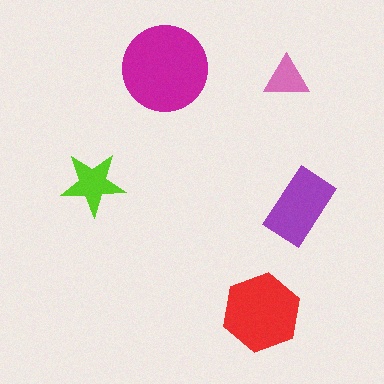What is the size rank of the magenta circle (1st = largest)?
1st.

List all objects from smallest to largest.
The pink triangle, the lime star, the purple rectangle, the red hexagon, the magenta circle.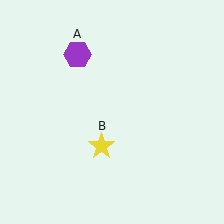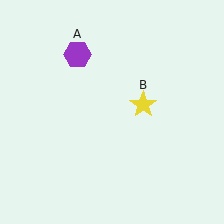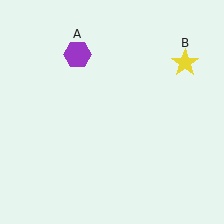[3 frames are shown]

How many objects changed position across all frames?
1 object changed position: yellow star (object B).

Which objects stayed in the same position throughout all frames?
Purple hexagon (object A) remained stationary.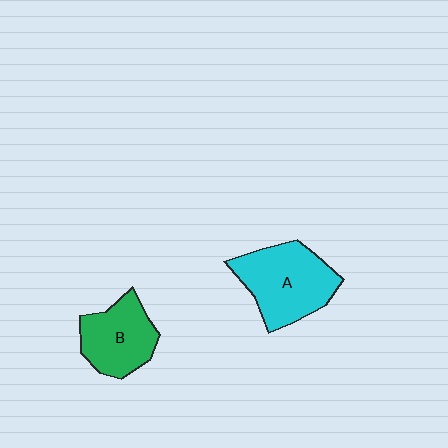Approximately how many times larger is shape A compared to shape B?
Approximately 1.3 times.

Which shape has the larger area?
Shape A (cyan).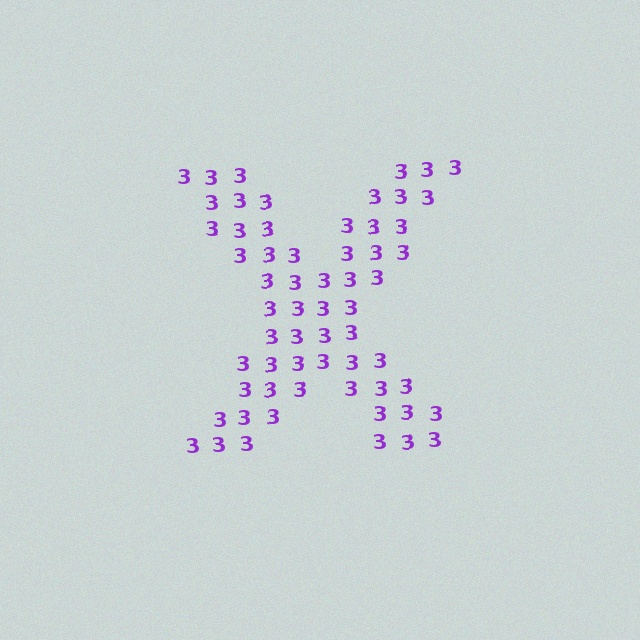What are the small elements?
The small elements are digit 3's.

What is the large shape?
The large shape is the letter X.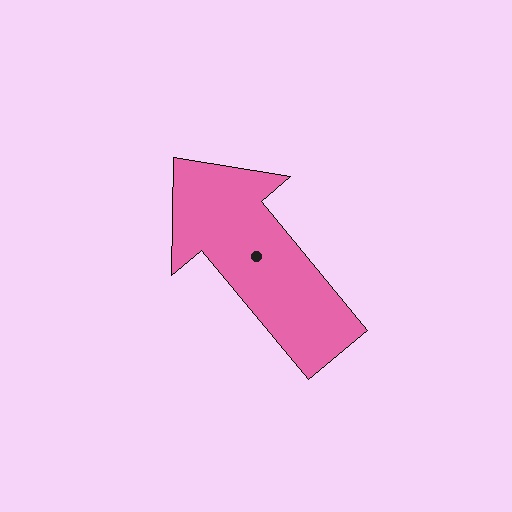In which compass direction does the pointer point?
Northwest.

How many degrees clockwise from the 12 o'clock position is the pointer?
Approximately 320 degrees.